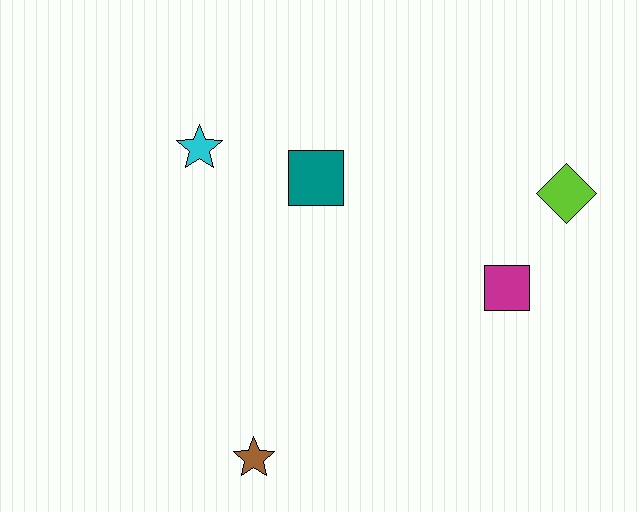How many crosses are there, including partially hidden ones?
There are no crosses.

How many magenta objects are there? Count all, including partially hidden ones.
There is 1 magenta object.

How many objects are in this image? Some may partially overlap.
There are 5 objects.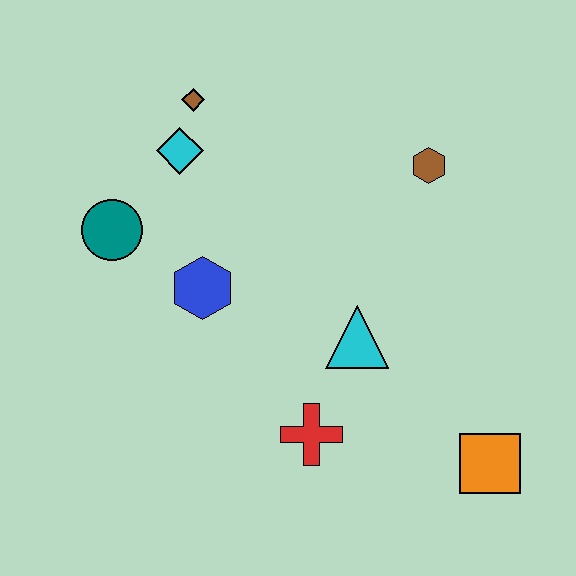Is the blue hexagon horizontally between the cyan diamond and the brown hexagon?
Yes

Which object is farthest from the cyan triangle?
The brown diamond is farthest from the cyan triangle.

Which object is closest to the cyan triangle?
The red cross is closest to the cyan triangle.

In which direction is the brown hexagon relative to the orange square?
The brown hexagon is above the orange square.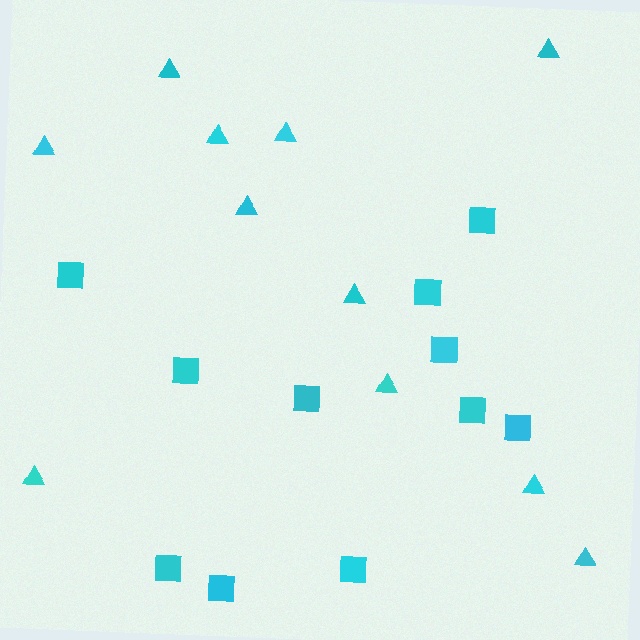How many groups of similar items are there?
There are 2 groups: one group of squares (11) and one group of triangles (11).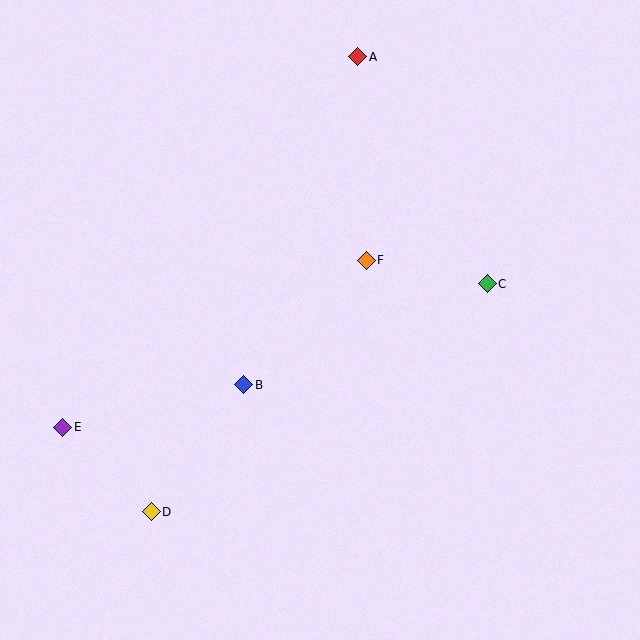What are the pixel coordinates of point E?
Point E is at (63, 427).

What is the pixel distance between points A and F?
The distance between A and F is 204 pixels.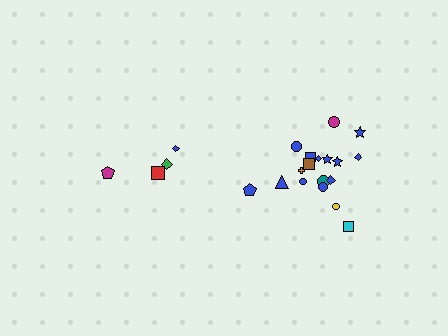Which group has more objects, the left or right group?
The right group.